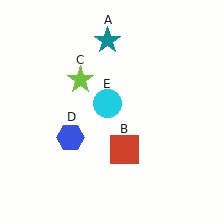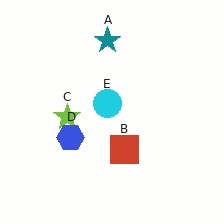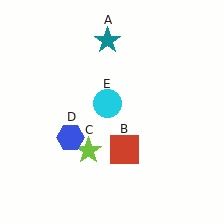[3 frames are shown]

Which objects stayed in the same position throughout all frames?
Teal star (object A) and red square (object B) and blue hexagon (object D) and cyan circle (object E) remained stationary.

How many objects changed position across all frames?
1 object changed position: lime star (object C).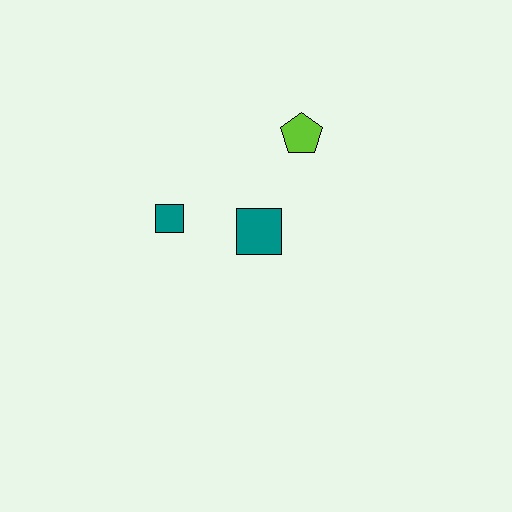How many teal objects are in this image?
There are 2 teal objects.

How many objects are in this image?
There are 3 objects.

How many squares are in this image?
There are 2 squares.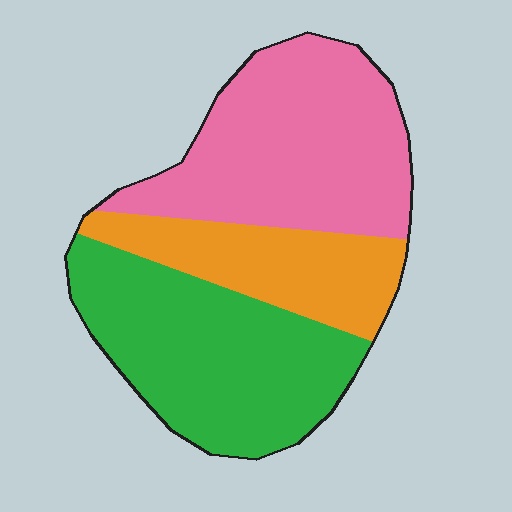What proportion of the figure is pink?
Pink takes up about two fifths (2/5) of the figure.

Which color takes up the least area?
Orange, at roughly 20%.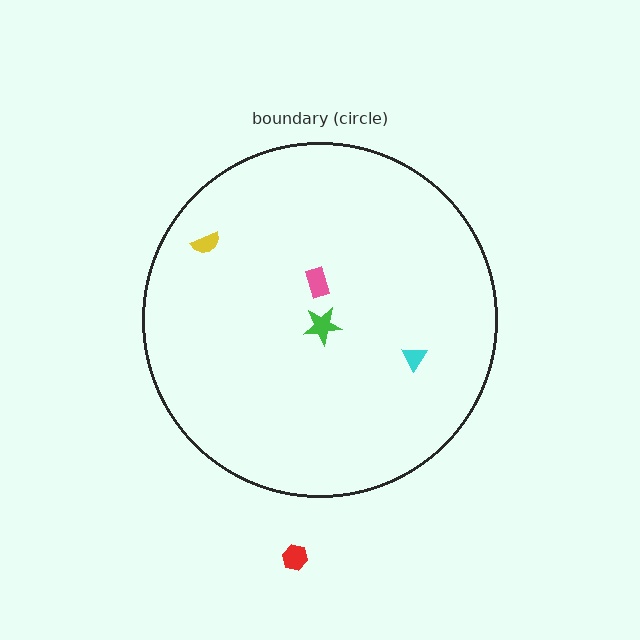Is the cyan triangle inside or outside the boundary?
Inside.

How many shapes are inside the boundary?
4 inside, 1 outside.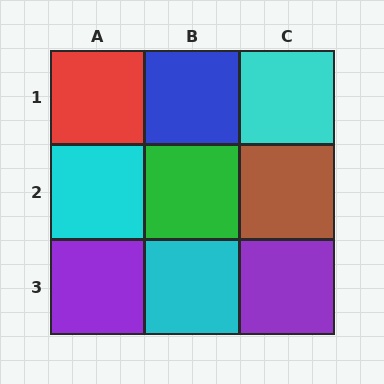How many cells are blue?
1 cell is blue.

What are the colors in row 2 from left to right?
Cyan, green, brown.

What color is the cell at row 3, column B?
Cyan.